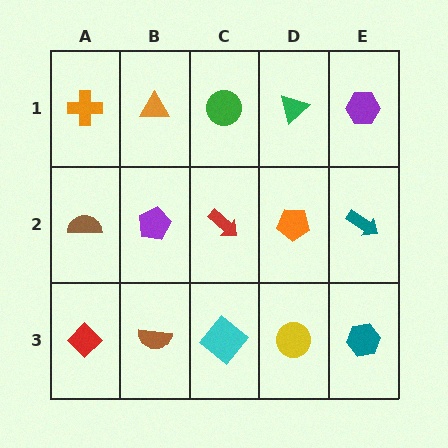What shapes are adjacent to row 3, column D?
An orange pentagon (row 2, column D), a cyan diamond (row 3, column C), a teal hexagon (row 3, column E).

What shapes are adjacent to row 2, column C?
A green circle (row 1, column C), a cyan diamond (row 3, column C), a purple pentagon (row 2, column B), an orange pentagon (row 2, column D).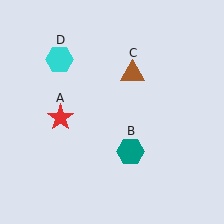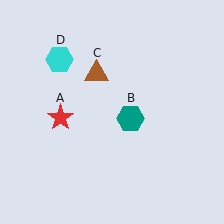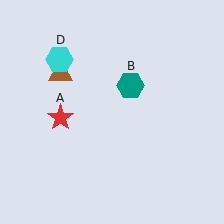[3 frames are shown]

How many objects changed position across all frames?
2 objects changed position: teal hexagon (object B), brown triangle (object C).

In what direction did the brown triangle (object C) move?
The brown triangle (object C) moved left.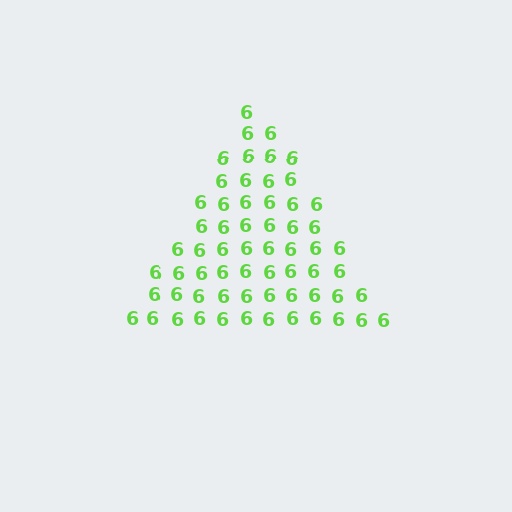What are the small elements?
The small elements are digit 6's.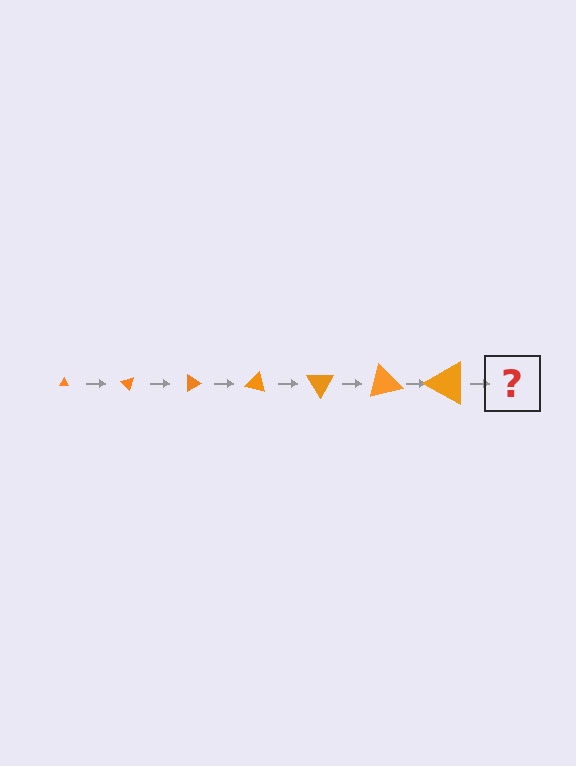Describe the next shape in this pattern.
It should be a triangle, larger than the previous one and rotated 315 degrees from the start.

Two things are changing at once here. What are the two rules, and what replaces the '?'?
The two rules are that the triangle grows larger each step and it rotates 45 degrees each step. The '?' should be a triangle, larger than the previous one and rotated 315 degrees from the start.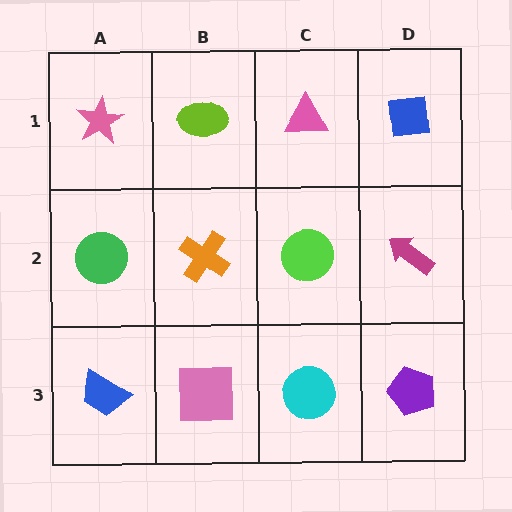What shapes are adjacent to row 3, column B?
An orange cross (row 2, column B), a blue trapezoid (row 3, column A), a cyan circle (row 3, column C).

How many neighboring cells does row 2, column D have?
3.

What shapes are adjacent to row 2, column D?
A blue square (row 1, column D), a purple pentagon (row 3, column D), a lime circle (row 2, column C).